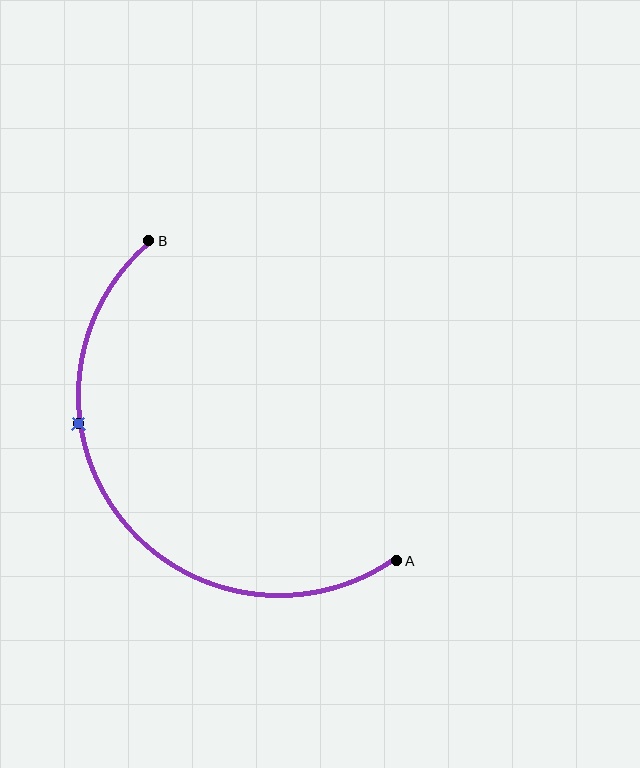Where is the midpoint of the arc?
The arc midpoint is the point on the curve farthest from the straight line joining A and B. It sits below and to the left of that line.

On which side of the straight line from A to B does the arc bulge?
The arc bulges below and to the left of the straight line connecting A and B.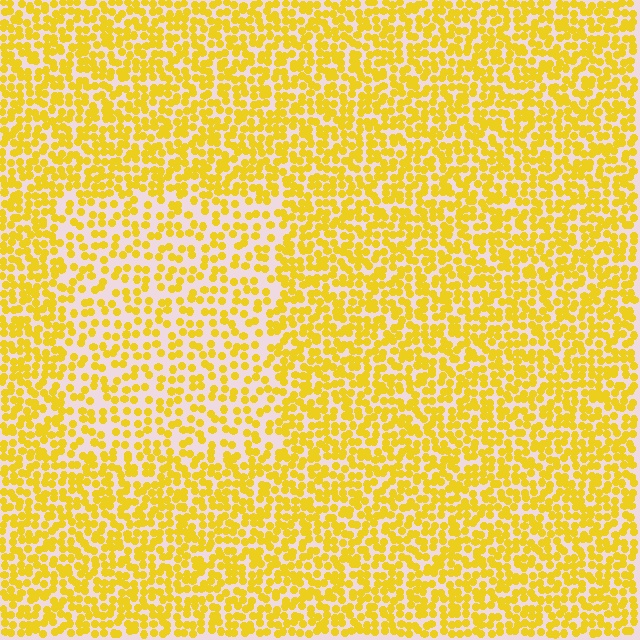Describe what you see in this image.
The image contains small yellow elements arranged at two different densities. A rectangle-shaped region is visible where the elements are less densely packed than the surrounding area.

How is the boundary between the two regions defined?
The boundary is defined by a change in element density (approximately 1.8x ratio). All elements are the same color, size, and shape.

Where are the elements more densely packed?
The elements are more densely packed outside the rectangle boundary.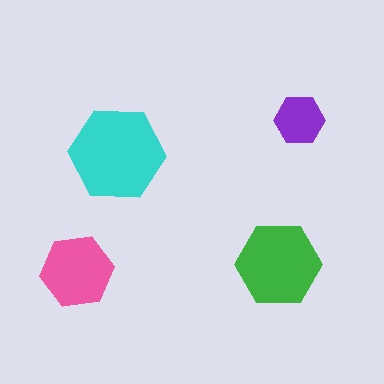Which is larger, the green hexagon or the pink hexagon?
The green one.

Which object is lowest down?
The pink hexagon is bottommost.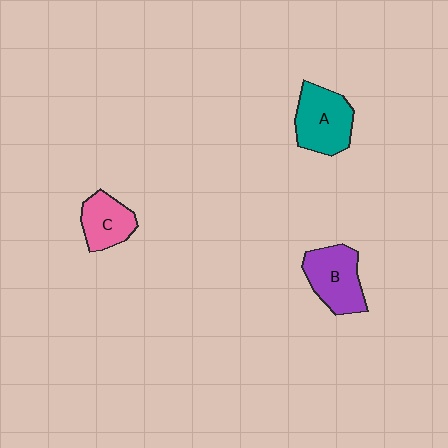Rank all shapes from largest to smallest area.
From largest to smallest: A (teal), B (purple), C (pink).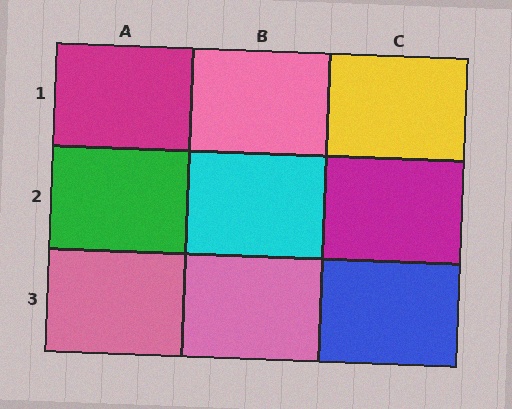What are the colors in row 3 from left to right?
Pink, pink, blue.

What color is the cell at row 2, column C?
Magenta.